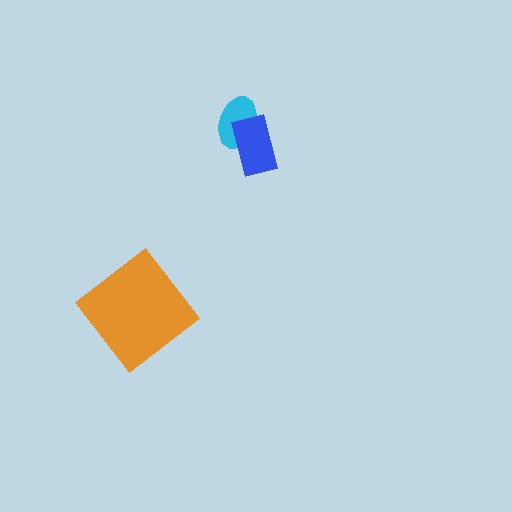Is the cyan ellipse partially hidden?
Yes, it is partially covered by another shape.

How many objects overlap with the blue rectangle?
1 object overlaps with the blue rectangle.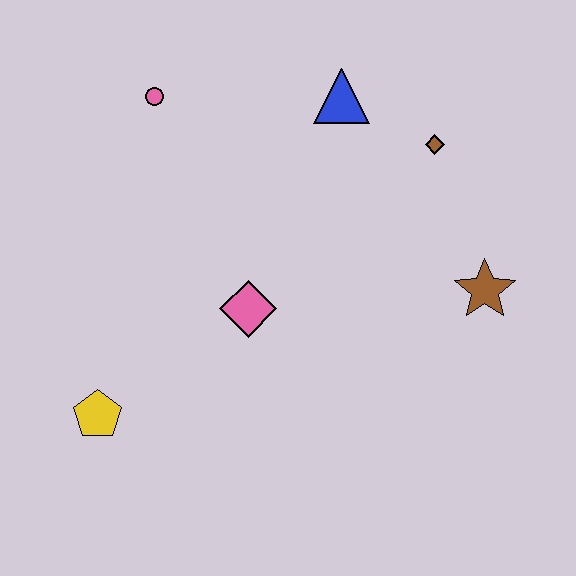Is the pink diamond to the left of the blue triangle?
Yes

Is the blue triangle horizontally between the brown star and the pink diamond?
Yes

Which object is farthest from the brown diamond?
The yellow pentagon is farthest from the brown diamond.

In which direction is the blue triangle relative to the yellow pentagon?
The blue triangle is above the yellow pentagon.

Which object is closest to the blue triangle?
The brown diamond is closest to the blue triangle.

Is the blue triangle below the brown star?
No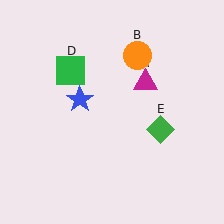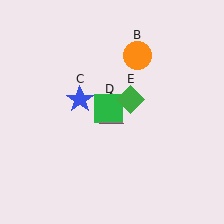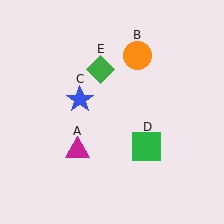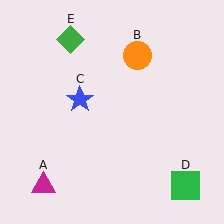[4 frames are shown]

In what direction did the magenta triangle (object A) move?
The magenta triangle (object A) moved down and to the left.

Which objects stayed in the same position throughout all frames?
Orange circle (object B) and blue star (object C) remained stationary.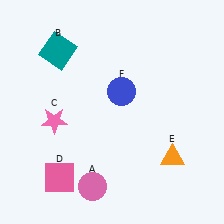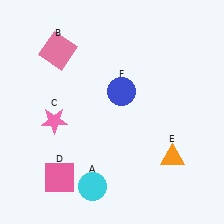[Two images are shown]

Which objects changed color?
A changed from pink to cyan. B changed from teal to pink.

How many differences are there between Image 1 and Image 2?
There are 2 differences between the two images.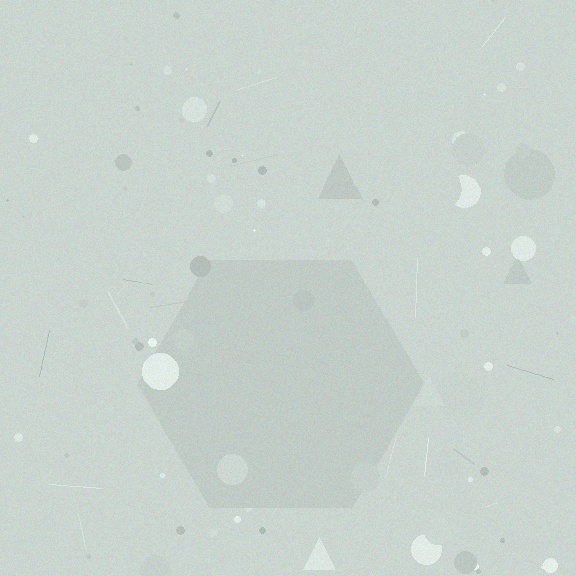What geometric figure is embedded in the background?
A hexagon is embedded in the background.